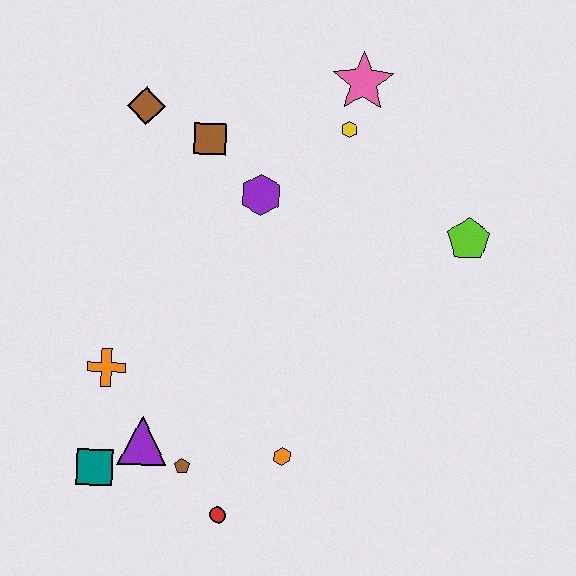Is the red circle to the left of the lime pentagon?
Yes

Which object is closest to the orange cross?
The purple triangle is closest to the orange cross.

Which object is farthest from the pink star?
The teal square is farthest from the pink star.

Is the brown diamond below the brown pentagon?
No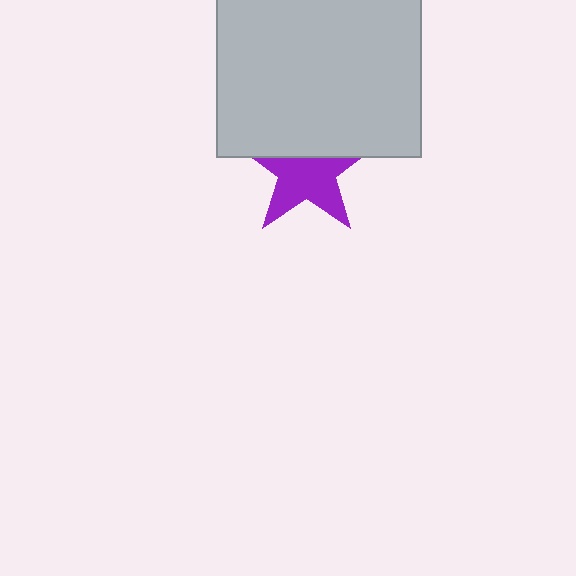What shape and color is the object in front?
The object in front is a light gray square.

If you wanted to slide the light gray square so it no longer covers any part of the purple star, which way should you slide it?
Slide it up — that is the most direct way to separate the two shapes.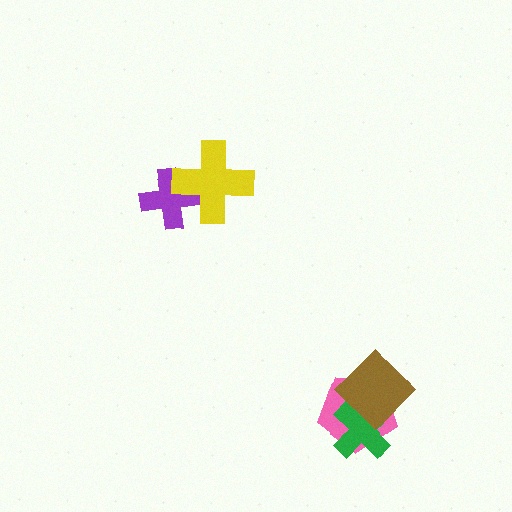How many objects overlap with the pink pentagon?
2 objects overlap with the pink pentagon.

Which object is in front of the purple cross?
The yellow cross is in front of the purple cross.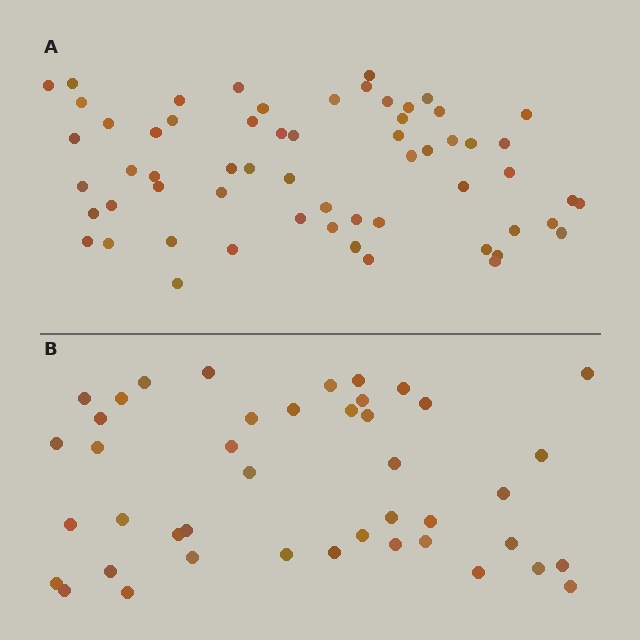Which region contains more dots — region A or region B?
Region A (the top region) has more dots.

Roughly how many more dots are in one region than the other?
Region A has approximately 15 more dots than region B.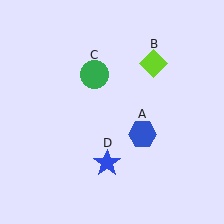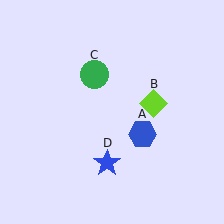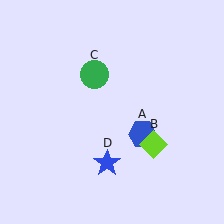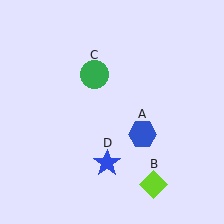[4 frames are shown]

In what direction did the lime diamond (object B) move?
The lime diamond (object B) moved down.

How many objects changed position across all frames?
1 object changed position: lime diamond (object B).